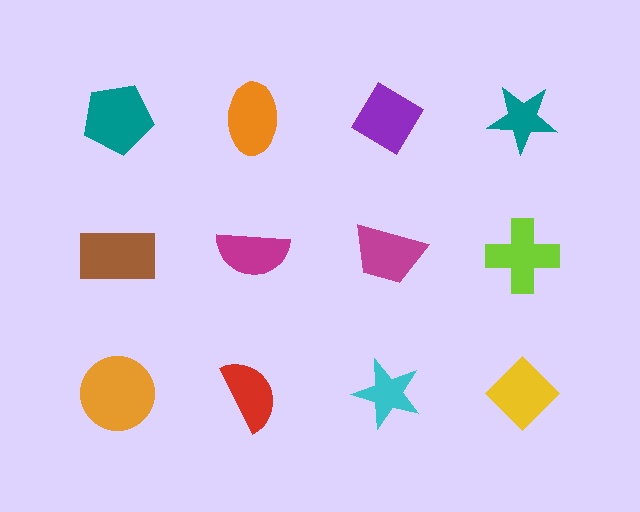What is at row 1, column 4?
A teal star.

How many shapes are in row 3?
4 shapes.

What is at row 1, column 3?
A purple diamond.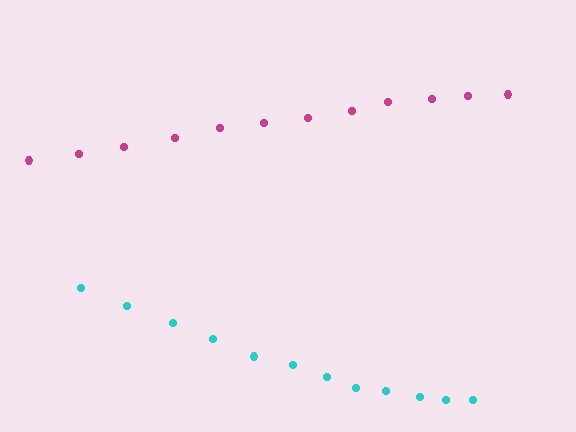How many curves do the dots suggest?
There are 2 distinct paths.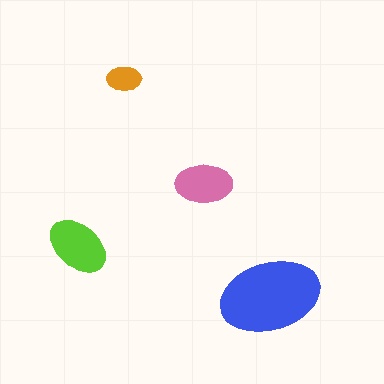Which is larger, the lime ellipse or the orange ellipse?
The lime one.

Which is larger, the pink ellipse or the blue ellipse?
The blue one.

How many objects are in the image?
There are 4 objects in the image.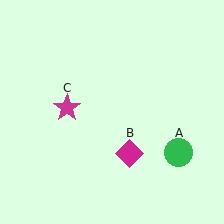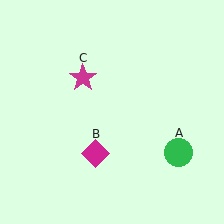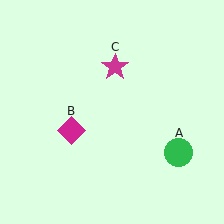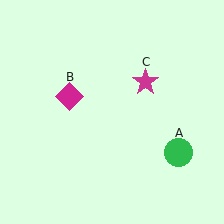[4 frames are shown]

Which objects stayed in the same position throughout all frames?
Green circle (object A) remained stationary.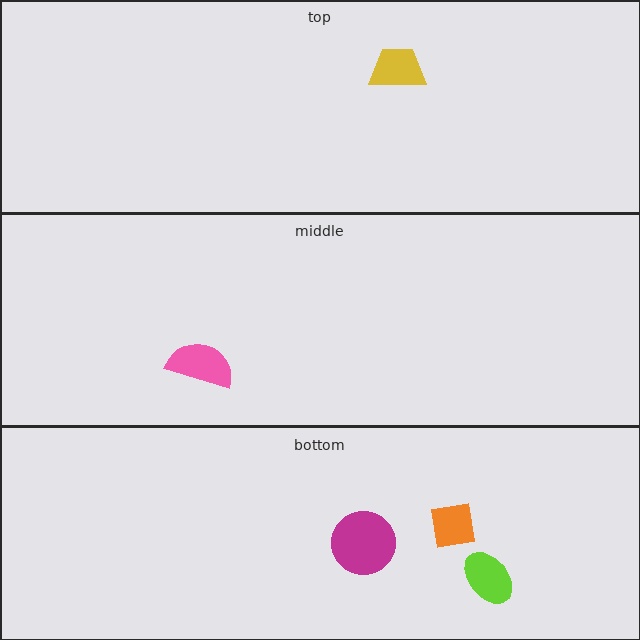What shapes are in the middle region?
The pink semicircle.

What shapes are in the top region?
The yellow trapezoid.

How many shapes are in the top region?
1.